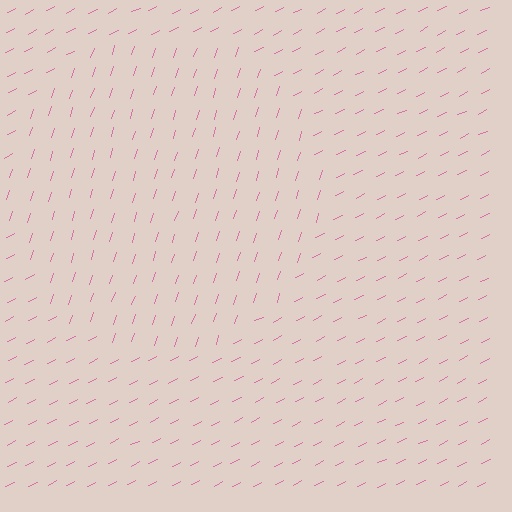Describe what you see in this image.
The image is filled with small pink line segments. A circle region in the image has lines oriented differently from the surrounding lines, creating a visible texture boundary.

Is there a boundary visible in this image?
Yes, there is a texture boundary formed by a change in line orientation.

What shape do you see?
I see a circle.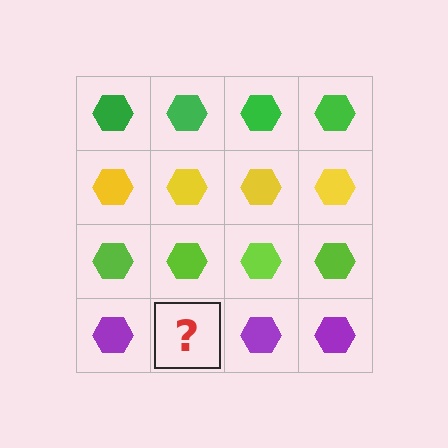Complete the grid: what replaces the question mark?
The question mark should be replaced with a purple hexagon.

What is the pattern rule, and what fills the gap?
The rule is that each row has a consistent color. The gap should be filled with a purple hexagon.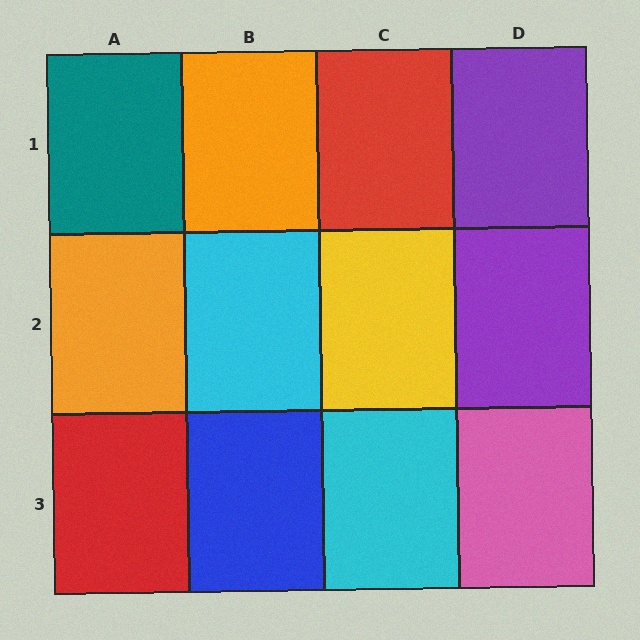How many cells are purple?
2 cells are purple.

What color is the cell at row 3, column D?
Pink.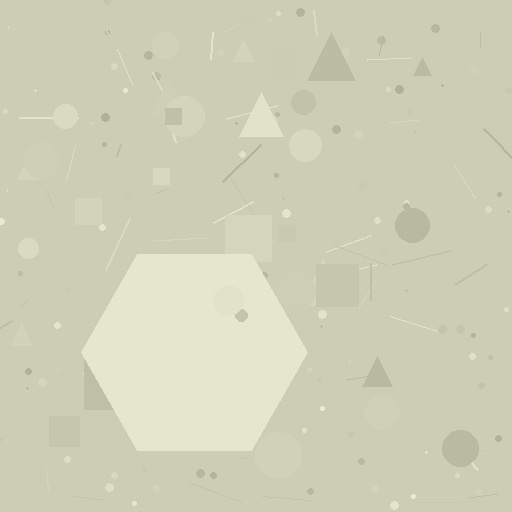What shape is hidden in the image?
A hexagon is hidden in the image.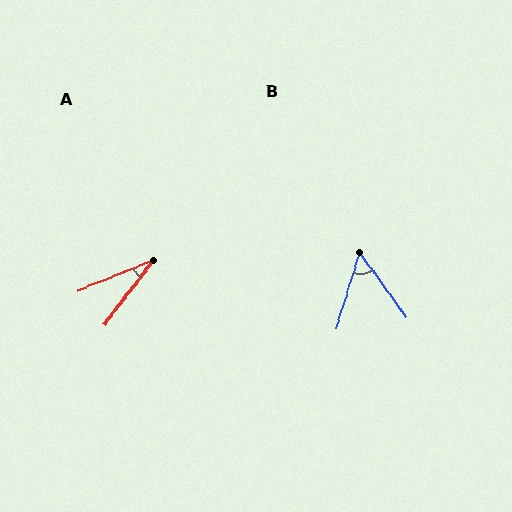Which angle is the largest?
B, at approximately 53 degrees.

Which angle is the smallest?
A, at approximately 31 degrees.